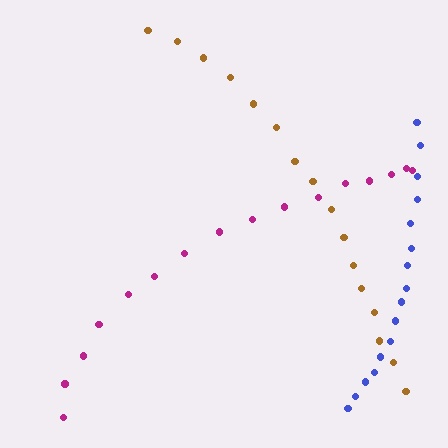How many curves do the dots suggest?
There are 3 distinct paths.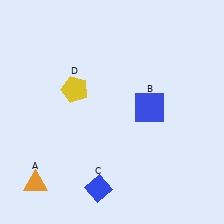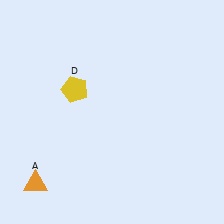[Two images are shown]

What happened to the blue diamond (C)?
The blue diamond (C) was removed in Image 2. It was in the bottom-left area of Image 1.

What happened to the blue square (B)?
The blue square (B) was removed in Image 2. It was in the top-right area of Image 1.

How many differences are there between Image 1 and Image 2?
There are 2 differences between the two images.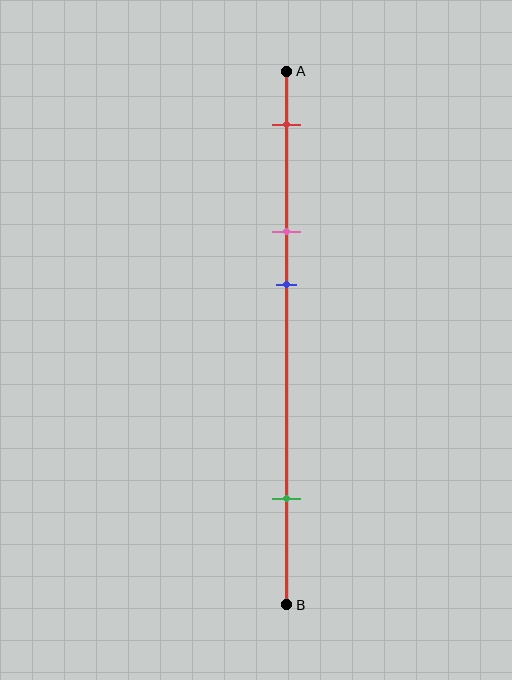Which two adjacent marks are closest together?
The pink and blue marks are the closest adjacent pair.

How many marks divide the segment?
There are 4 marks dividing the segment.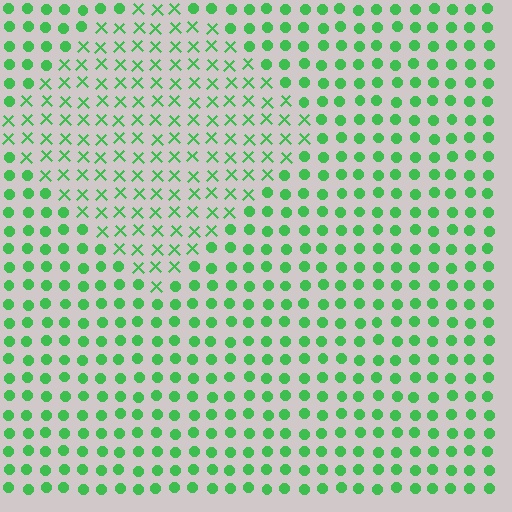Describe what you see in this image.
The image is filled with small green elements arranged in a uniform grid. A diamond-shaped region contains X marks, while the surrounding area contains circles. The boundary is defined purely by the change in element shape.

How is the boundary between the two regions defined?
The boundary is defined by a change in element shape: X marks inside vs. circles outside. All elements share the same color and spacing.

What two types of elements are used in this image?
The image uses X marks inside the diamond region and circles outside it.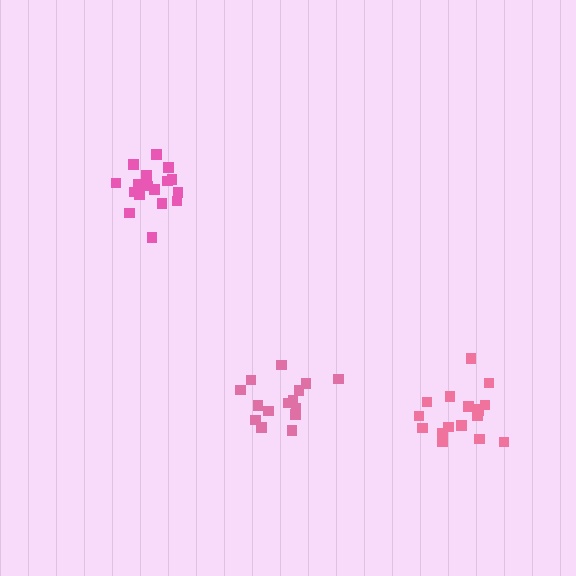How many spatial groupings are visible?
There are 3 spatial groupings.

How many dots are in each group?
Group 1: 15 dots, Group 2: 17 dots, Group 3: 17 dots (49 total).